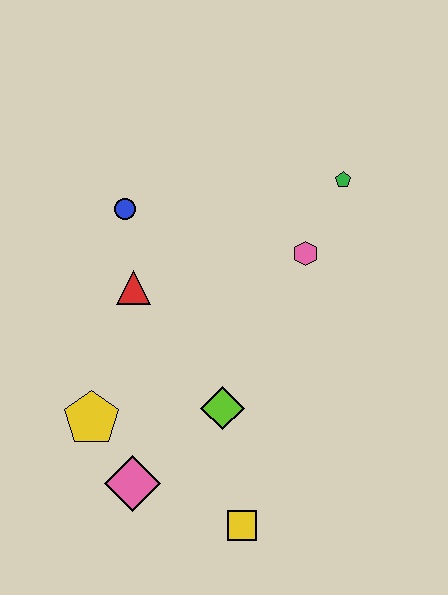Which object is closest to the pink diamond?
The yellow pentagon is closest to the pink diamond.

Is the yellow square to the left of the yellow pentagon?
No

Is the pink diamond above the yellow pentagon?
No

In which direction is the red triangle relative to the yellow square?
The red triangle is above the yellow square.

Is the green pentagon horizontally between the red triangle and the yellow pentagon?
No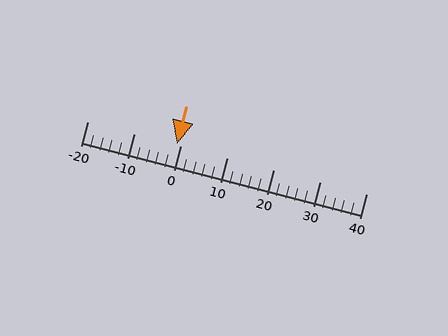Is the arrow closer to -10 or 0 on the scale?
The arrow is closer to 0.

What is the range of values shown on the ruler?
The ruler shows values from -20 to 40.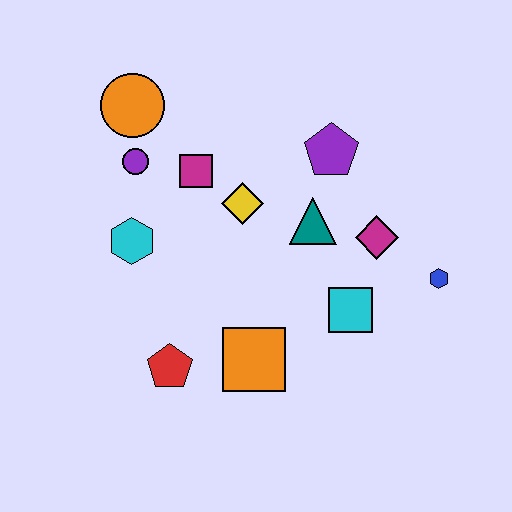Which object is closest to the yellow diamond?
The magenta square is closest to the yellow diamond.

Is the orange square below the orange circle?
Yes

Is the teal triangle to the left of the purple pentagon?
Yes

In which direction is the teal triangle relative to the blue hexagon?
The teal triangle is to the left of the blue hexagon.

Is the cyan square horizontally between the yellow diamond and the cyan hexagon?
No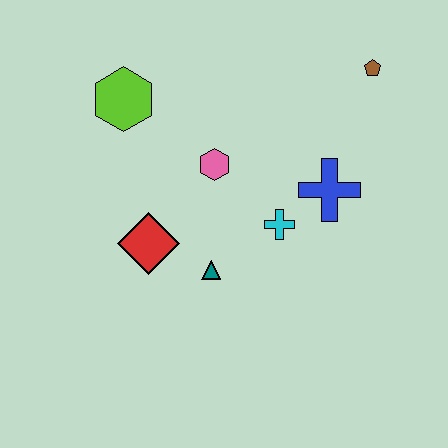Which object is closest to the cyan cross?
The blue cross is closest to the cyan cross.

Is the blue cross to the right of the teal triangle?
Yes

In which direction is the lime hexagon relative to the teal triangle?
The lime hexagon is above the teal triangle.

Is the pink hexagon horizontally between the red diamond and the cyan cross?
Yes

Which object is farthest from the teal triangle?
The brown pentagon is farthest from the teal triangle.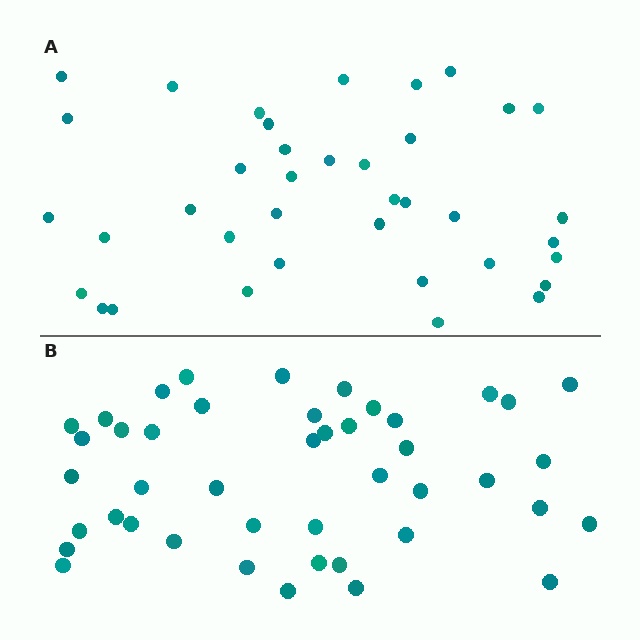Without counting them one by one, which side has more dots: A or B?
Region B (the bottom region) has more dots.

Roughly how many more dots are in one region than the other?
Region B has about 6 more dots than region A.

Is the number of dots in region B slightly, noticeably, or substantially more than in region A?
Region B has only slightly more — the two regions are fairly close. The ratio is roughly 1.2 to 1.